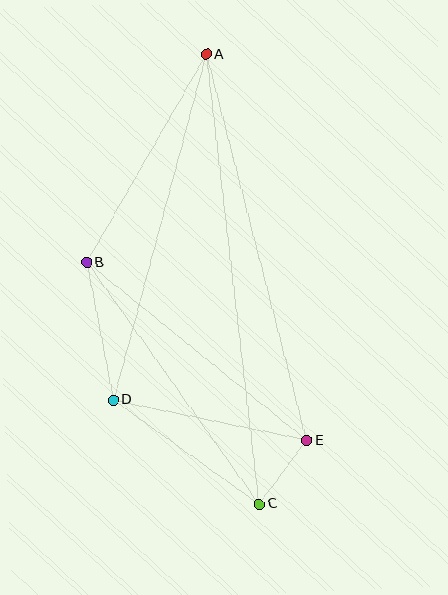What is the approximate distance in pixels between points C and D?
The distance between C and D is approximately 179 pixels.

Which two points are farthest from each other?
Points A and C are farthest from each other.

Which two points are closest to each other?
Points C and E are closest to each other.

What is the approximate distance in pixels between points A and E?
The distance between A and E is approximately 399 pixels.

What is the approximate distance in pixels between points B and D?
The distance between B and D is approximately 141 pixels.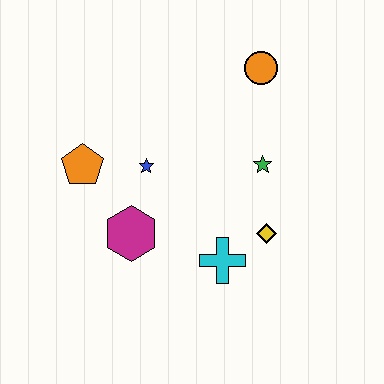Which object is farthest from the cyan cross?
The orange circle is farthest from the cyan cross.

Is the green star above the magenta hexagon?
Yes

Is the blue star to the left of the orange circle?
Yes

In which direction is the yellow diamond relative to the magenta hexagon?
The yellow diamond is to the right of the magenta hexagon.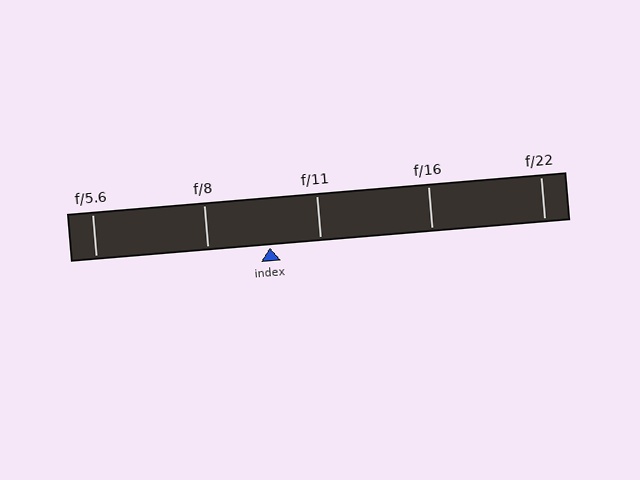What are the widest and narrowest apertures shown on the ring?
The widest aperture shown is f/5.6 and the narrowest is f/22.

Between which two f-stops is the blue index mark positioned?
The index mark is between f/8 and f/11.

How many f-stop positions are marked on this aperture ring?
There are 5 f-stop positions marked.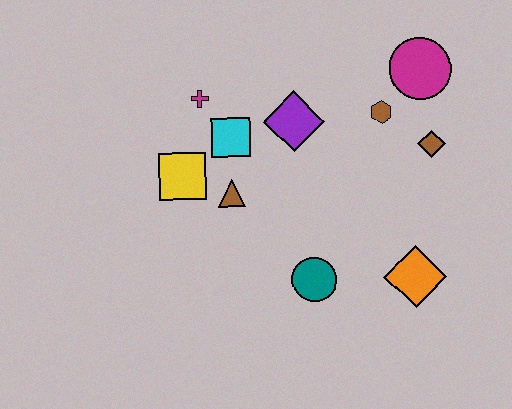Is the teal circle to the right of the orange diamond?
No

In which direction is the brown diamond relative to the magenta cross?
The brown diamond is to the right of the magenta cross.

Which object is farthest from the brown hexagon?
The yellow square is farthest from the brown hexagon.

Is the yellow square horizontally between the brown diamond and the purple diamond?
No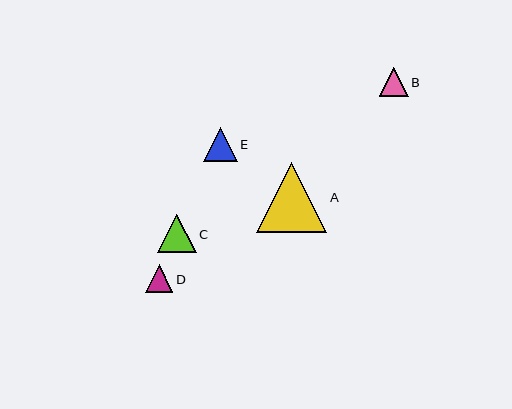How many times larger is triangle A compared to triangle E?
Triangle A is approximately 2.1 times the size of triangle E.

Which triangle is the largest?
Triangle A is the largest with a size of approximately 70 pixels.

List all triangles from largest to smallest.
From largest to smallest: A, C, E, B, D.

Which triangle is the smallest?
Triangle D is the smallest with a size of approximately 28 pixels.